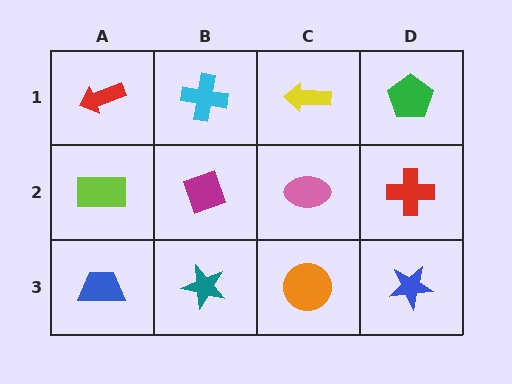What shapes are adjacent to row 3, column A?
A lime rectangle (row 2, column A), a teal star (row 3, column B).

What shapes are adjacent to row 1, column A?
A lime rectangle (row 2, column A), a cyan cross (row 1, column B).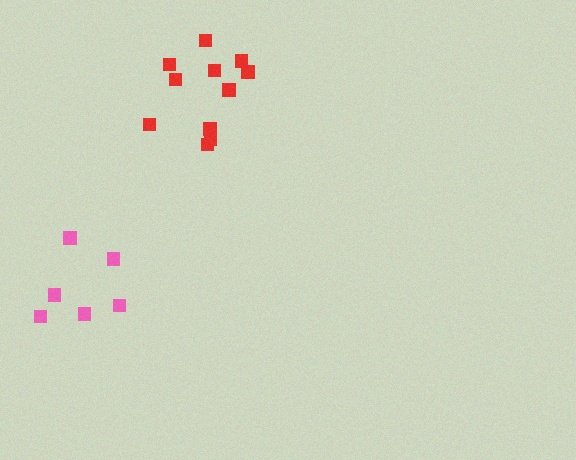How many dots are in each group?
Group 1: 6 dots, Group 2: 11 dots (17 total).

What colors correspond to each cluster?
The clusters are colored: pink, red.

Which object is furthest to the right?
The red cluster is rightmost.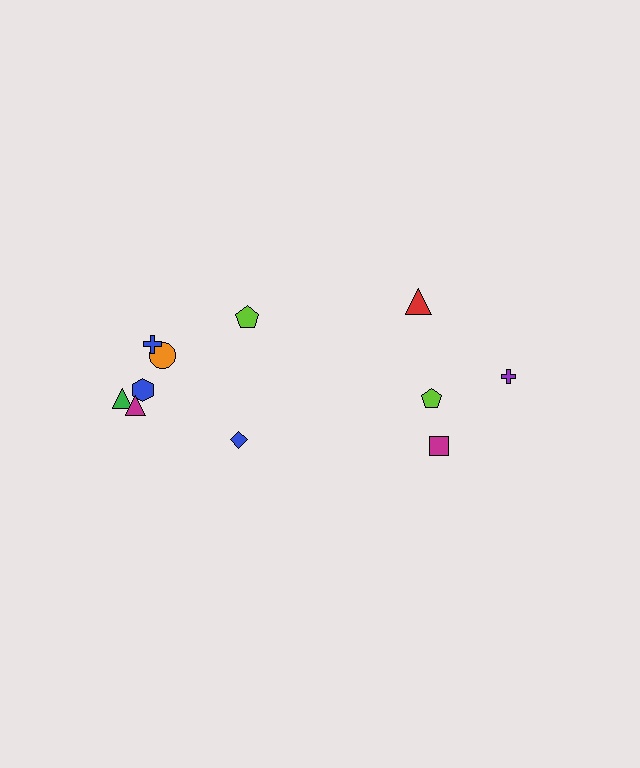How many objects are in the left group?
There are 7 objects.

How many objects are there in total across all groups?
There are 11 objects.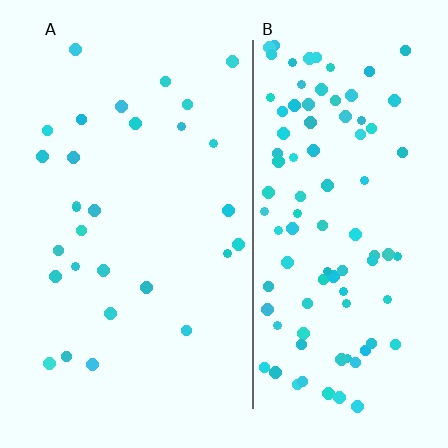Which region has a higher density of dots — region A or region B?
B (the right).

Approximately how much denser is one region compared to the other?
Approximately 3.3× — region B over region A.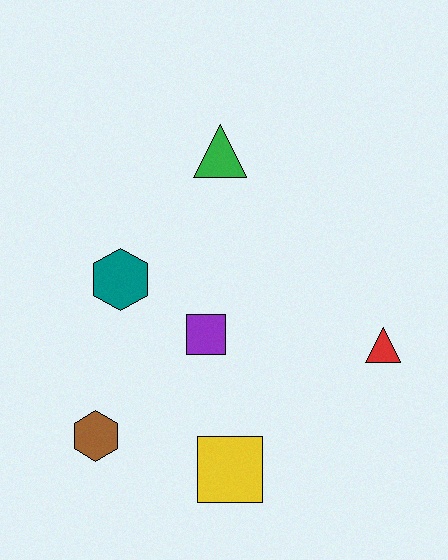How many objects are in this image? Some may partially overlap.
There are 6 objects.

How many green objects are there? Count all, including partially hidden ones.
There is 1 green object.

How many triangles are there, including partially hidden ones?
There are 2 triangles.